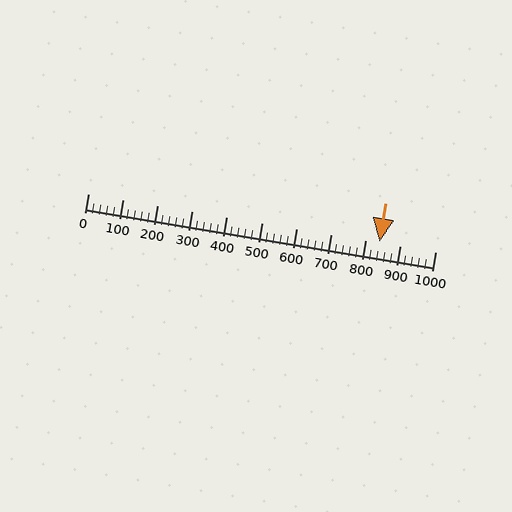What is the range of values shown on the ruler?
The ruler shows values from 0 to 1000.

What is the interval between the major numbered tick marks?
The major tick marks are spaced 100 units apart.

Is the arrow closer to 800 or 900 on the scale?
The arrow is closer to 800.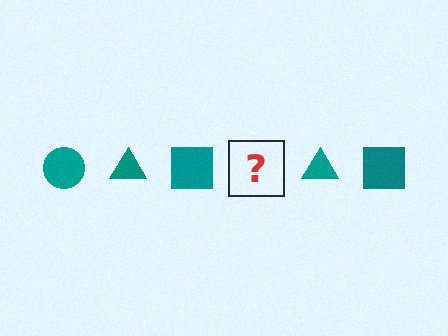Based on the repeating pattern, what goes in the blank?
The blank should be a teal circle.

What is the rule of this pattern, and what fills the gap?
The rule is that the pattern cycles through circle, triangle, square shapes in teal. The gap should be filled with a teal circle.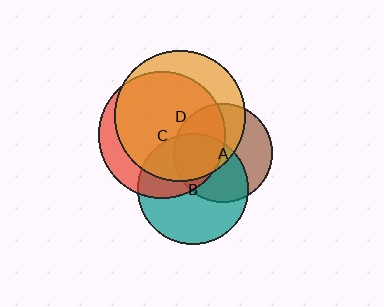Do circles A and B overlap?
Yes.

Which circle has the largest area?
Circle D (orange).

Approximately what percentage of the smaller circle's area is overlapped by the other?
Approximately 50%.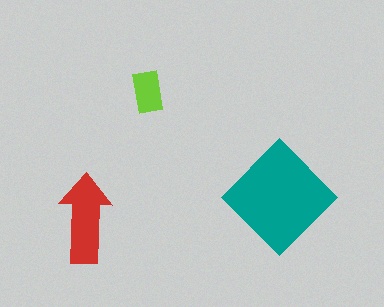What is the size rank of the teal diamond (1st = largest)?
1st.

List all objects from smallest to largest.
The lime rectangle, the red arrow, the teal diamond.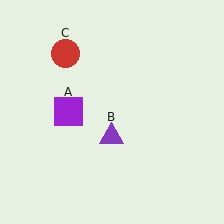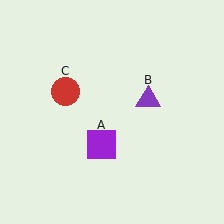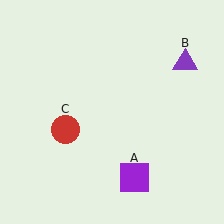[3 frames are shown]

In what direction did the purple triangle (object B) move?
The purple triangle (object B) moved up and to the right.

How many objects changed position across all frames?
3 objects changed position: purple square (object A), purple triangle (object B), red circle (object C).